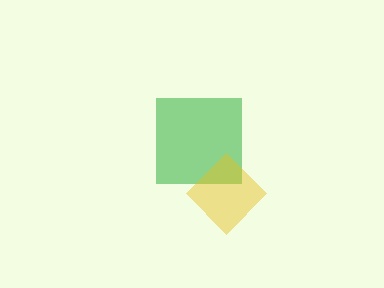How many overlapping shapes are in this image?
There are 2 overlapping shapes in the image.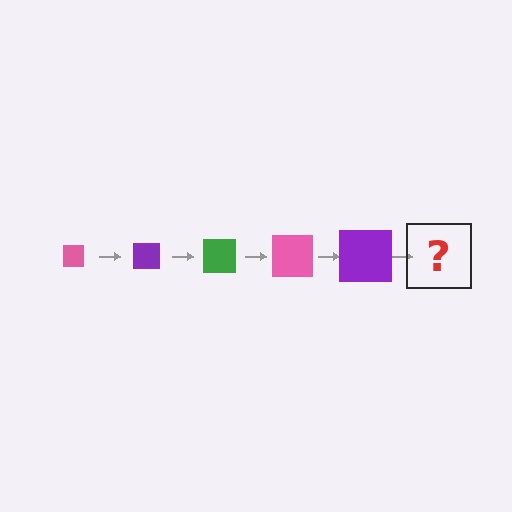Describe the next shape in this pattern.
It should be a green square, larger than the previous one.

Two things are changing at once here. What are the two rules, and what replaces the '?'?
The two rules are that the square grows larger each step and the color cycles through pink, purple, and green. The '?' should be a green square, larger than the previous one.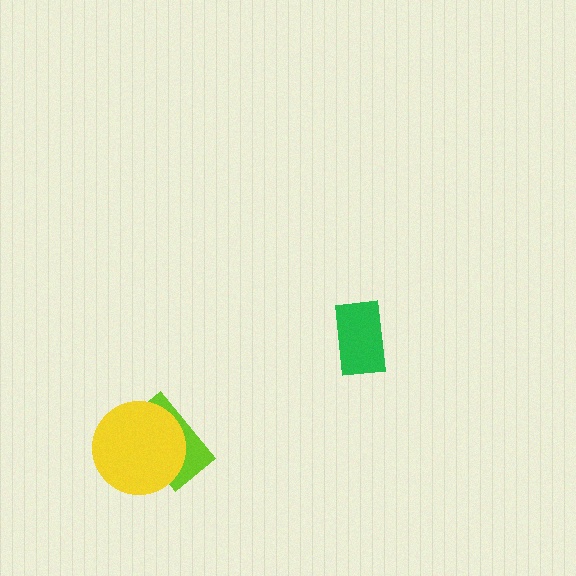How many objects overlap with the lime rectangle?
1 object overlaps with the lime rectangle.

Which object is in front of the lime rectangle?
The yellow circle is in front of the lime rectangle.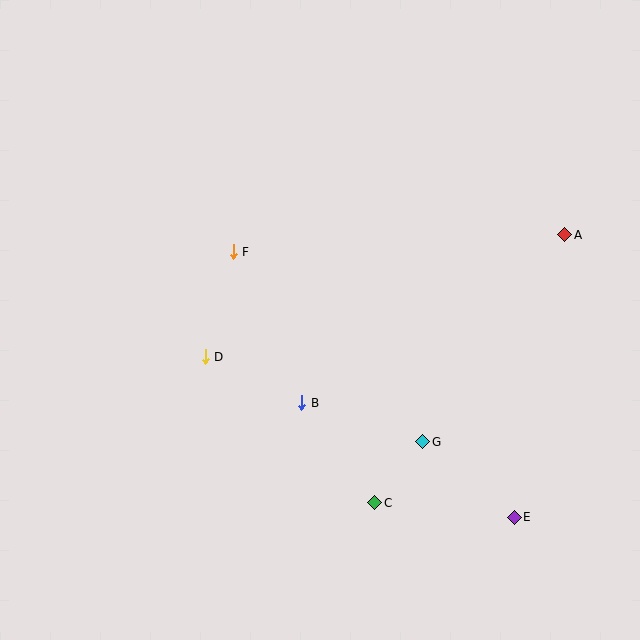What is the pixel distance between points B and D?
The distance between B and D is 107 pixels.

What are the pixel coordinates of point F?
Point F is at (233, 252).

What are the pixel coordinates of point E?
Point E is at (514, 517).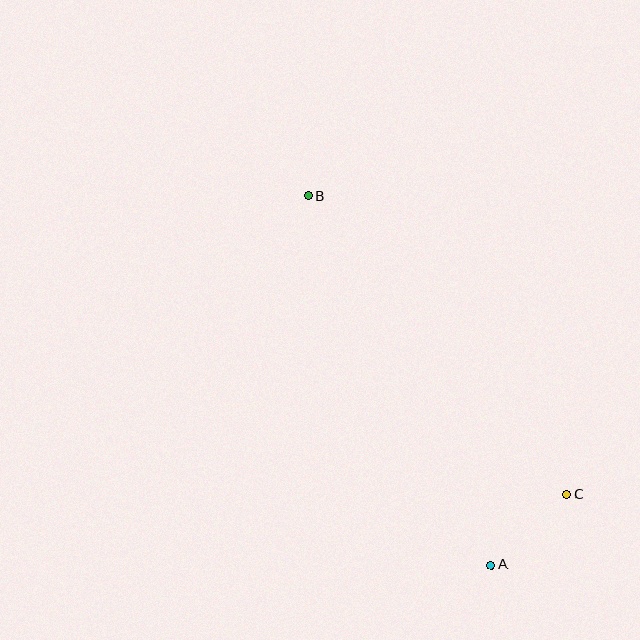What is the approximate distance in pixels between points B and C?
The distance between B and C is approximately 395 pixels.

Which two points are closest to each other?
Points A and C are closest to each other.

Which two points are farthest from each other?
Points A and B are farthest from each other.